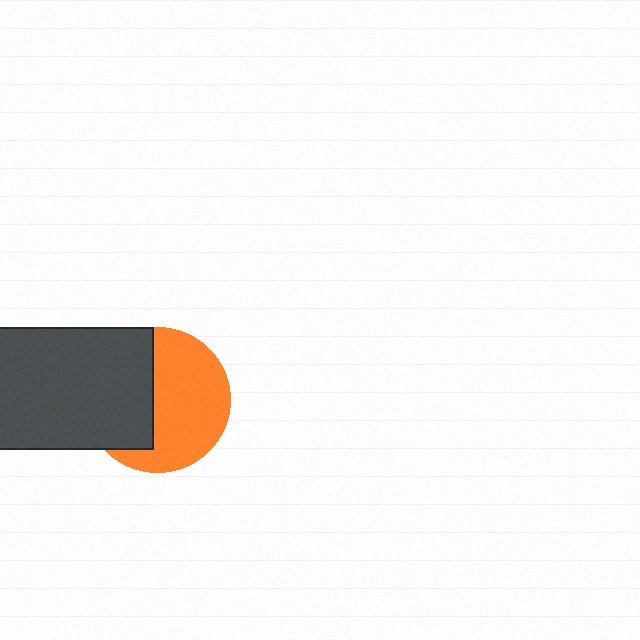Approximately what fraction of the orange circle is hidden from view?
Roughly 42% of the orange circle is hidden behind the dark gray rectangle.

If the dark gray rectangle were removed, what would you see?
You would see the complete orange circle.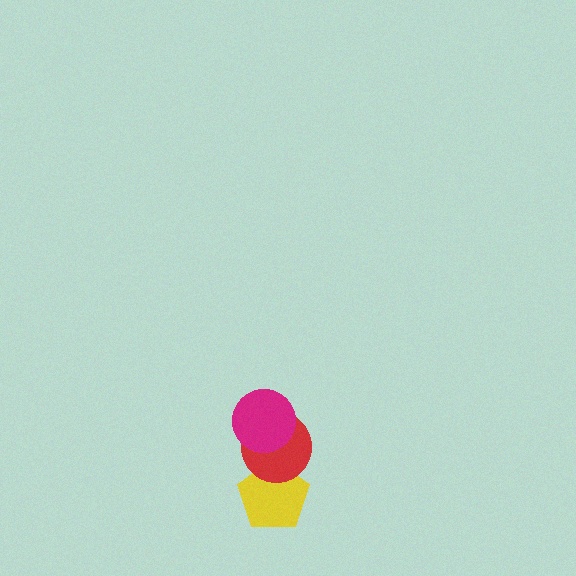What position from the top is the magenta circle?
The magenta circle is 1st from the top.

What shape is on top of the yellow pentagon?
The red circle is on top of the yellow pentagon.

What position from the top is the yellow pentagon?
The yellow pentagon is 3rd from the top.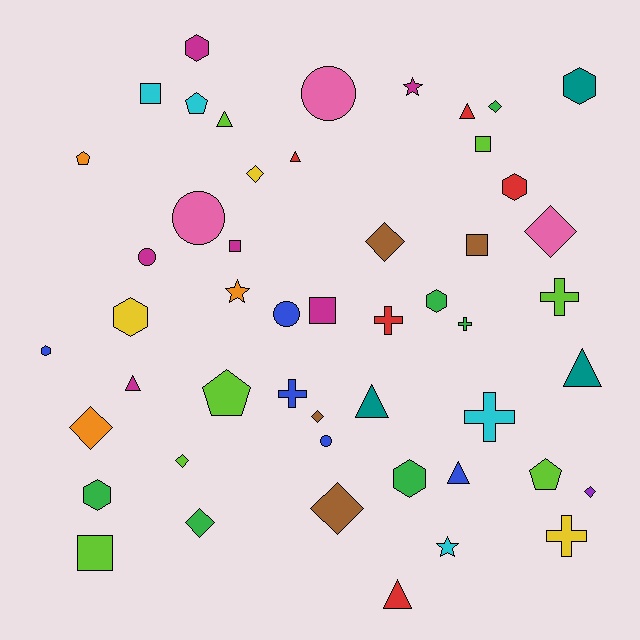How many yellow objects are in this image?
There are 3 yellow objects.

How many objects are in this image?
There are 50 objects.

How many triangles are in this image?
There are 8 triangles.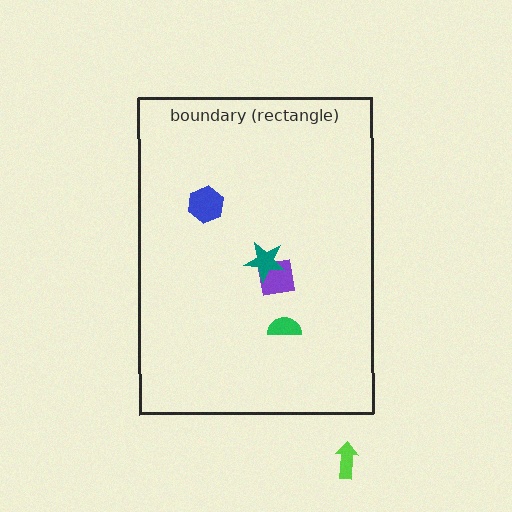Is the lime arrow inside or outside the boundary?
Outside.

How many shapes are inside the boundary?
4 inside, 1 outside.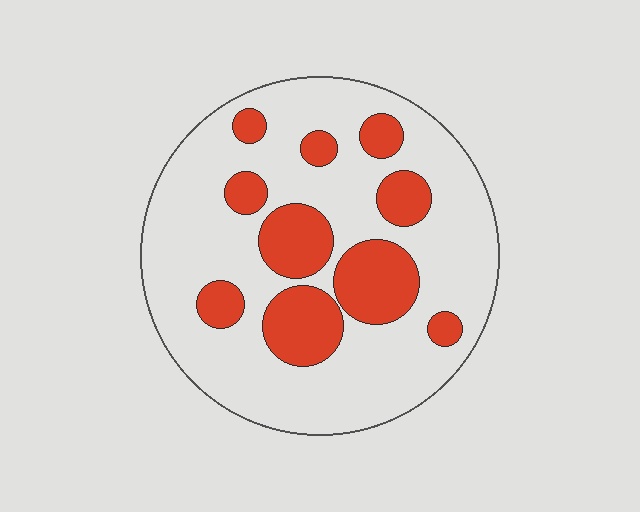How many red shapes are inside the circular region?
10.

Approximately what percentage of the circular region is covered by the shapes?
Approximately 25%.